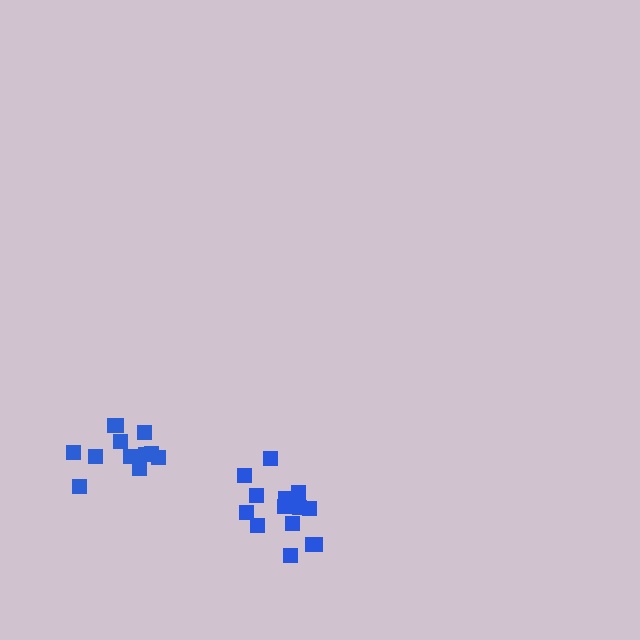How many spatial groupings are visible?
There are 2 spatial groupings.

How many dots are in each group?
Group 1: 15 dots, Group 2: 12 dots (27 total).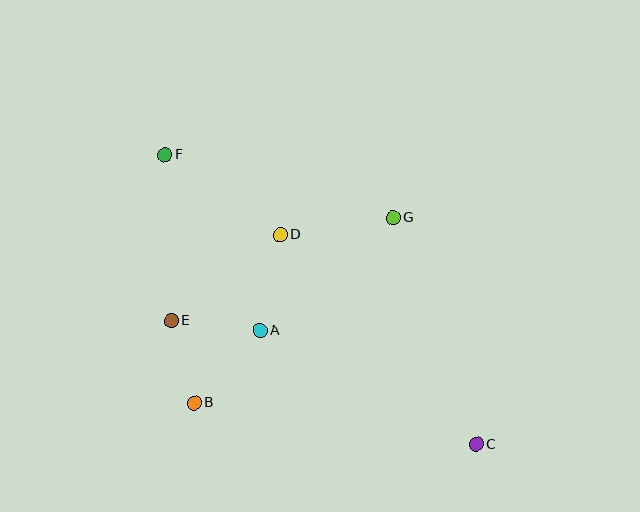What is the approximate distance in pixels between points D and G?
The distance between D and G is approximately 114 pixels.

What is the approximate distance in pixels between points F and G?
The distance between F and G is approximately 237 pixels.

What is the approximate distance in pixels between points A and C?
The distance between A and C is approximately 244 pixels.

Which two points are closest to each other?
Points B and E are closest to each other.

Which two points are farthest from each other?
Points C and F are farthest from each other.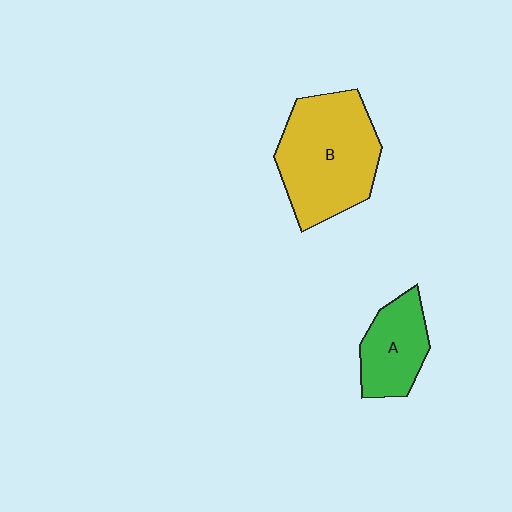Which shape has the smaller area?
Shape A (green).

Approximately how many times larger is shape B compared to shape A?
Approximately 1.9 times.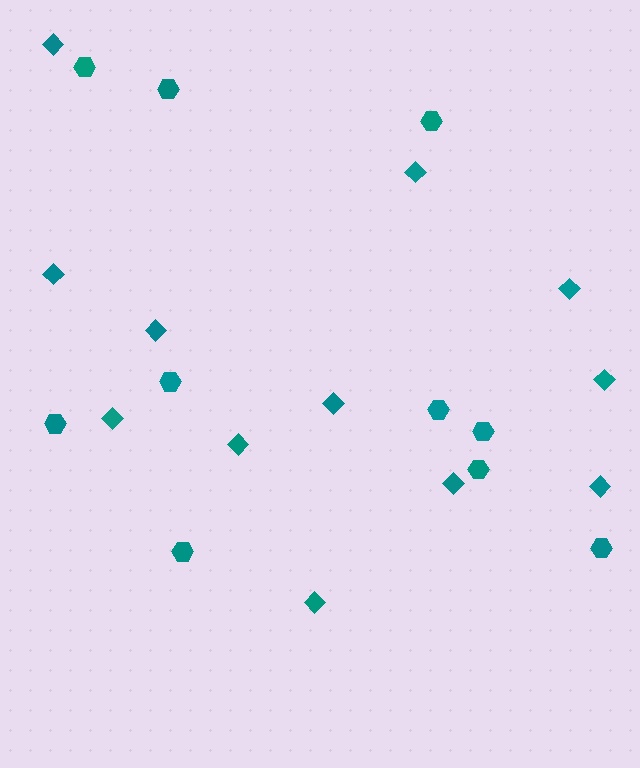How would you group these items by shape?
There are 2 groups: one group of hexagons (10) and one group of diamonds (12).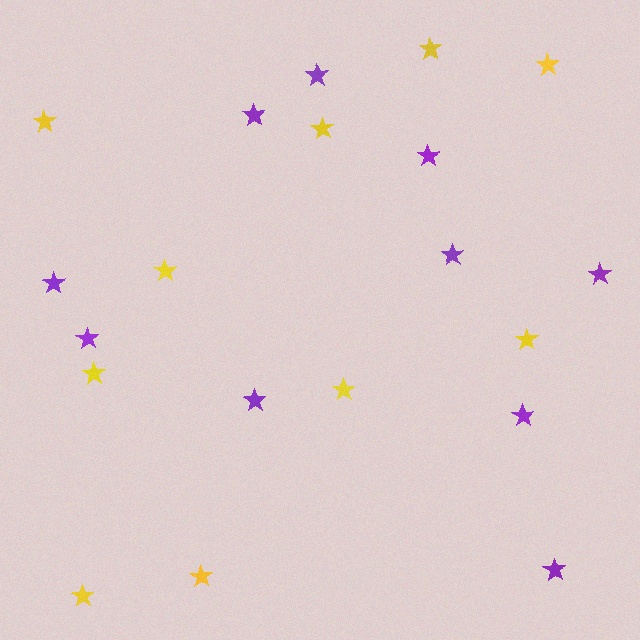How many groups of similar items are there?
There are 2 groups: one group of yellow stars (10) and one group of purple stars (10).